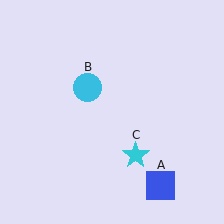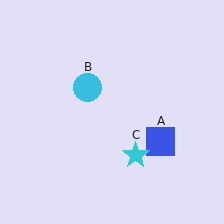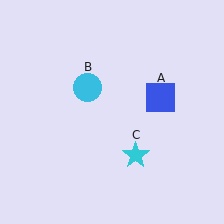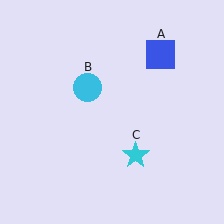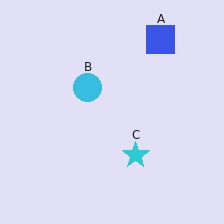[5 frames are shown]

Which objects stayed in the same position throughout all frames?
Cyan circle (object B) and cyan star (object C) remained stationary.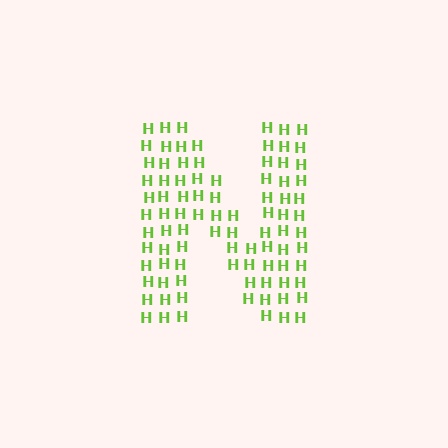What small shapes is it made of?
It is made of small letter H's.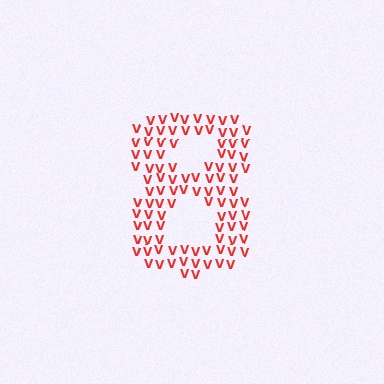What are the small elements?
The small elements are letter V's.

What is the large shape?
The large shape is the digit 8.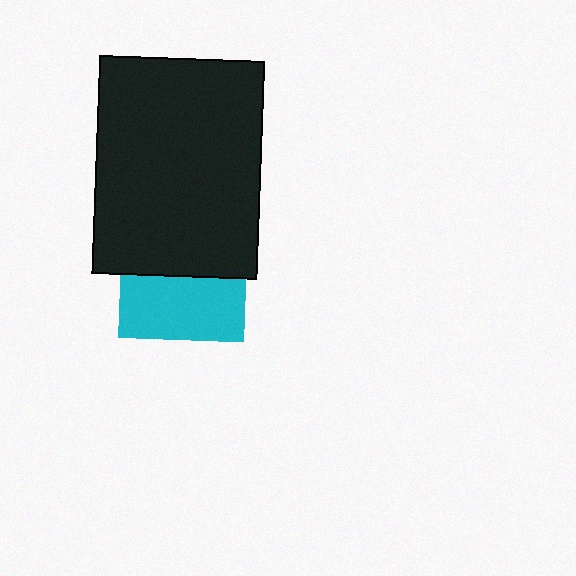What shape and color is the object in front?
The object in front is a black rectangle.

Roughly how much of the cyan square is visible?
About half of it is visible (roughly 49%).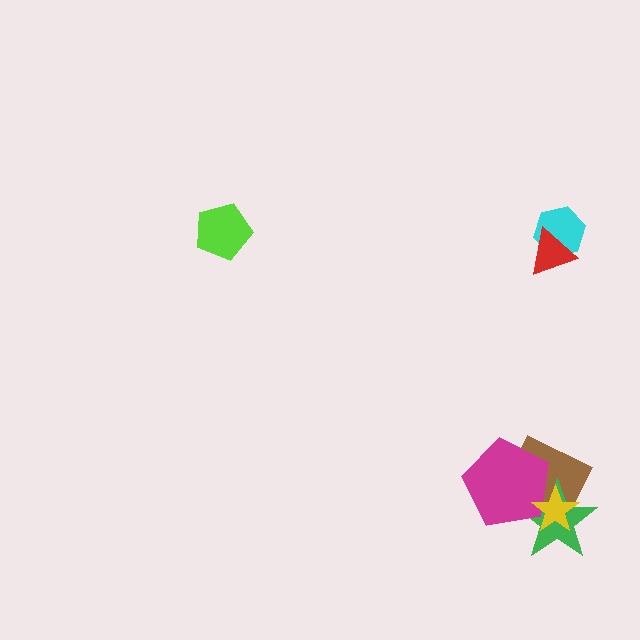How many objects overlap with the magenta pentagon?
3 objects overlap with the magenta pentagon.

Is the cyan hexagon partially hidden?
Yes, it is partially covered by another shape.